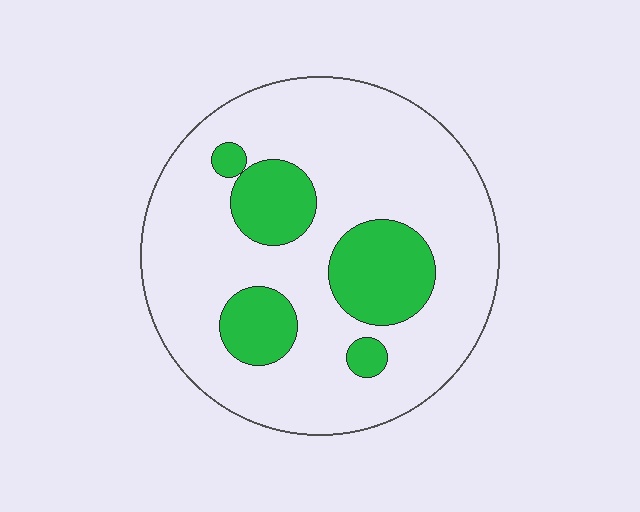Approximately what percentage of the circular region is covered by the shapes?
Approximately 20%.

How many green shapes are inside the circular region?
5.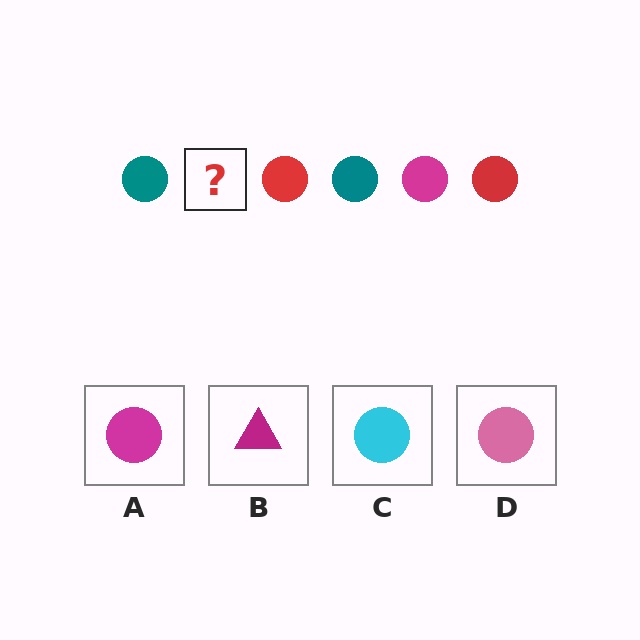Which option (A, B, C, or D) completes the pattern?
A.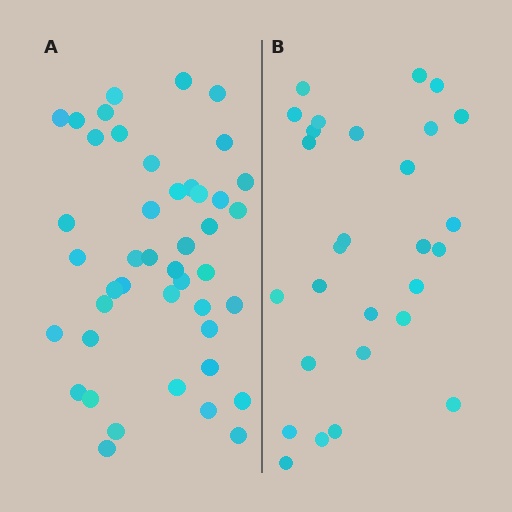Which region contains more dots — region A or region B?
Region A (the left region) has more dots.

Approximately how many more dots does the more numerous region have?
Region A has approximately 15 more dots than region B.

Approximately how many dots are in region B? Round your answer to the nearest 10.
About 30 dots. (The exact count is 28, which rounds to 30.)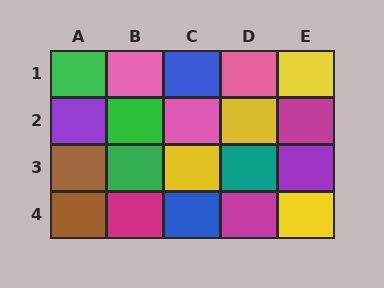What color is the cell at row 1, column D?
Pink.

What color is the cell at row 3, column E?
Purple.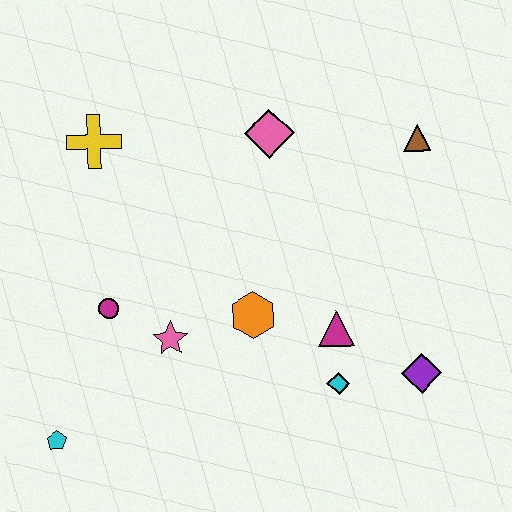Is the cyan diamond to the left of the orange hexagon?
No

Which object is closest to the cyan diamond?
The magenta triangle is closest to the cyan diamond.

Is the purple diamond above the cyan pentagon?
Yes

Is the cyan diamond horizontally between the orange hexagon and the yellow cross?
No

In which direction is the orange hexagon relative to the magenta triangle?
The orange hexagon is to the left of the magenta triangle.